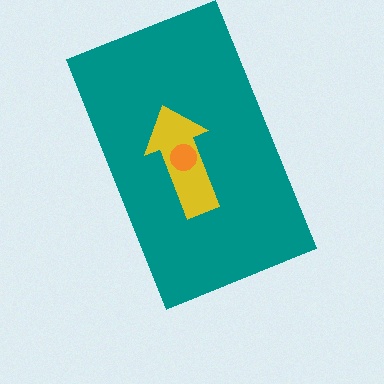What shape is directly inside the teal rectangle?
The yellow arrow.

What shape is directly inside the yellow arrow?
The orange circle.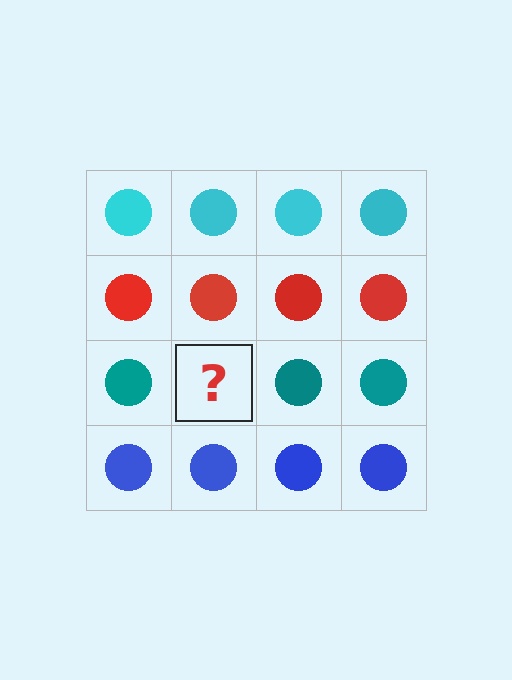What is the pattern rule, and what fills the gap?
The rule is that each row has a consistent color. The gap should be filled with a teal circle.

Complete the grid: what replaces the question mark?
The question mark should be replaced with a teal circle.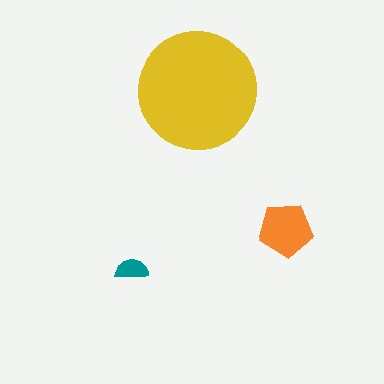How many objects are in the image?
There are 3 objects in the image.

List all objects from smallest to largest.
The teal semicircle, the orange pentagon, the yellow circle.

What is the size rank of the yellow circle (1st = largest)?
1st.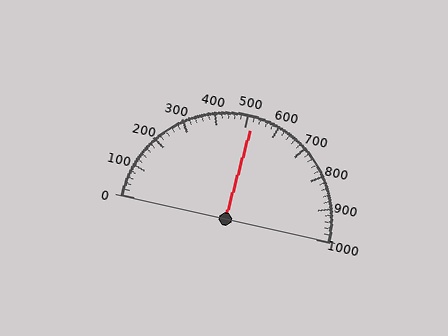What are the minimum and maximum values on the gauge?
The gauge ranges from 0 to 1000.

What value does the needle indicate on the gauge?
The needle indicates approximately 520.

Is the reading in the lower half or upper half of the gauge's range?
The reading is in the upper half of the range (0 to 1000).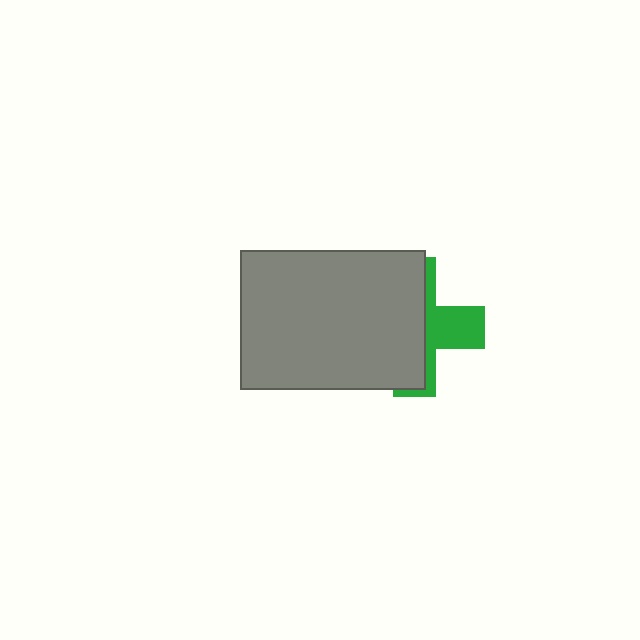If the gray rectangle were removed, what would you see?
You would see the complete green cross.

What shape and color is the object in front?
The object in front is a gray rectangle.